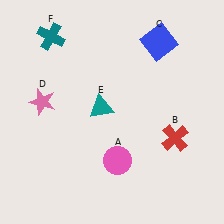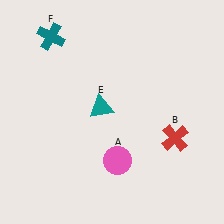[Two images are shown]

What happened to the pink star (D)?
The pink star (D) was removed in Image 2. It was in the top-left area of Image 1.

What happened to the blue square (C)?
The blue square (C) was removed in Image 2. It was in the top-right area of Image 1.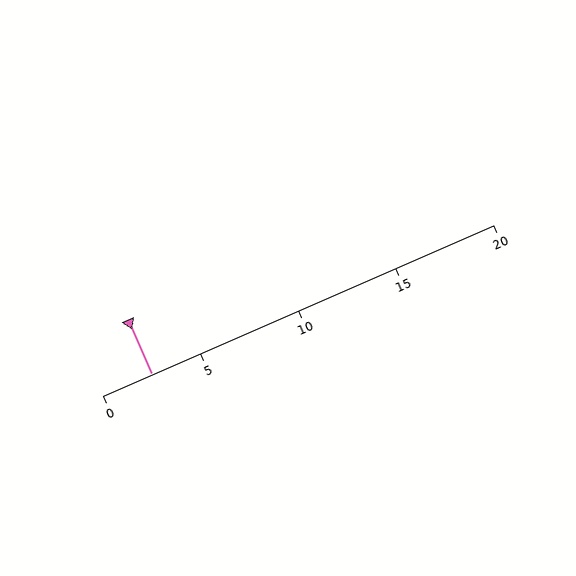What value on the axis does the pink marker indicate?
The marker indicates approximately 2.5.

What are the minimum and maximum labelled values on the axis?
The axis runs from 0 to 20.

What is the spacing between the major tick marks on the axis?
The major ticks are spaced 5 apart.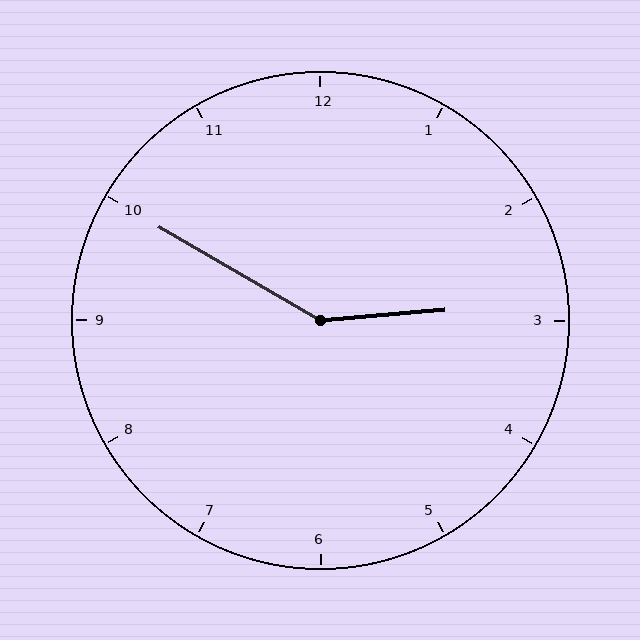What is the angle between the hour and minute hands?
Approximately 145 degrees.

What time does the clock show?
2:50.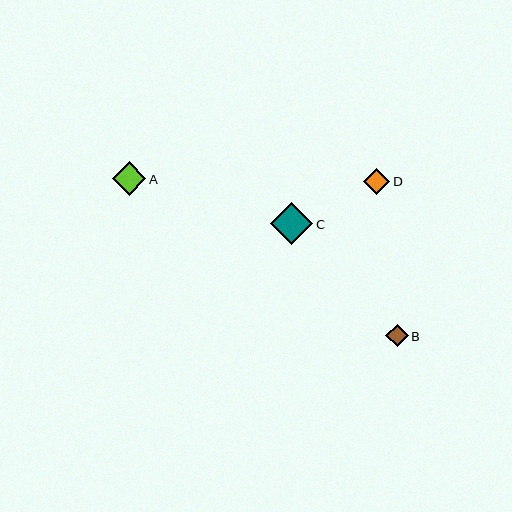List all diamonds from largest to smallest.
From largest to smallest: C, A, D, B.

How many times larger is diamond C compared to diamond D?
Diamond C is approximately 1.6 times the size of diamond D.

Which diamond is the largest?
Diamond C is the largest with a size of approximately 42 pixels.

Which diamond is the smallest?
Diamond B is the smallest with a size of approximately 22 pixels.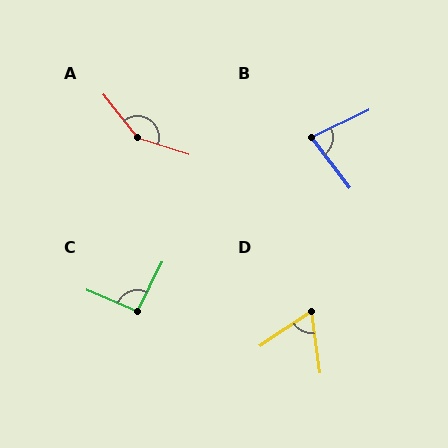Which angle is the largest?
A, at approximately 146 degrees.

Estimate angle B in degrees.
Approximately 79 degrees.